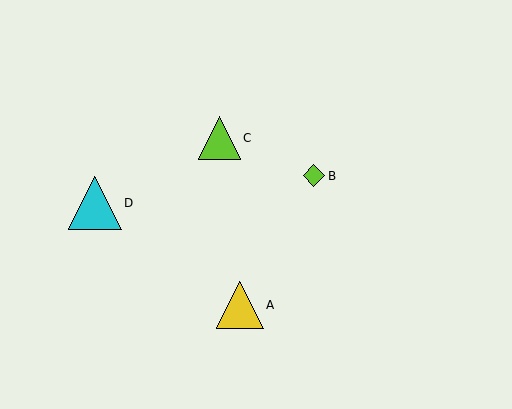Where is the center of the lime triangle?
The center of the lime triangle is at (219, 138).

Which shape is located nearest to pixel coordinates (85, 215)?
The cyan triangle (labeled D) at (95, 203) is nearest to that location.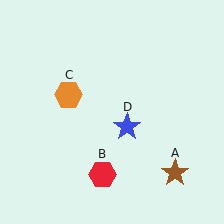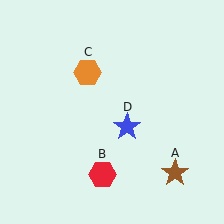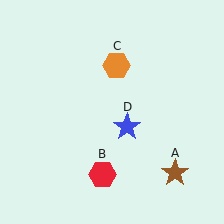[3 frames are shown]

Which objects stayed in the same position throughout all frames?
Brown star (object A) and red hexagon (object B) and blue star (object D) remained stationary.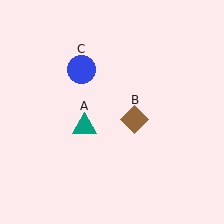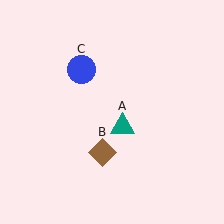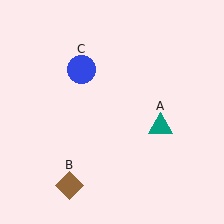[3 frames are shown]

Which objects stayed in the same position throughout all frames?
Blue circle (object C) remained stationary.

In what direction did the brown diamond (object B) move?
The brown diamond (object B) moved down and to the left.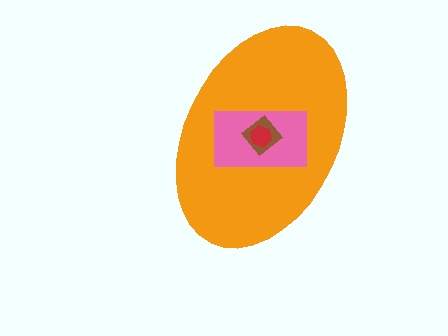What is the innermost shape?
The red hexagon.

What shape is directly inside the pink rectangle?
The brown diamond.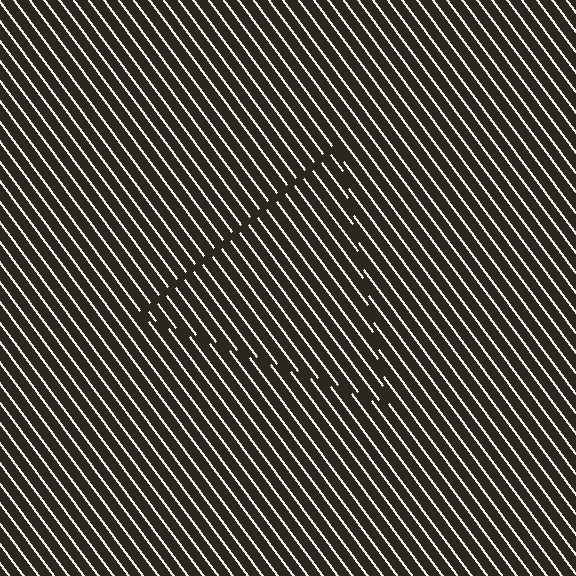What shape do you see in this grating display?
An illusory triangle. The interior of the shape contains the same grating, shifted by half a period — the contour is defined by the phase discontinuity where line-ends from the inner and outer gratings abut.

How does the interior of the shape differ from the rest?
The interior of the shape contains the same grating, shifted by half a period — the contour is defined by the phase discontinuity where line-ends from the inner and outer gratings abut.